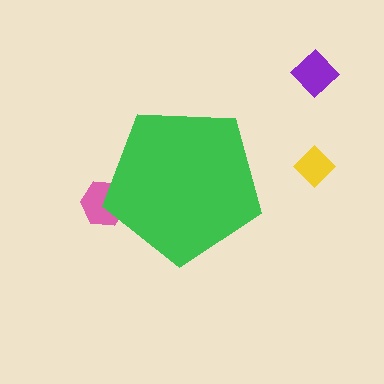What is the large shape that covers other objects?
A green pentagon.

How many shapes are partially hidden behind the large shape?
1 shape is partially hidden.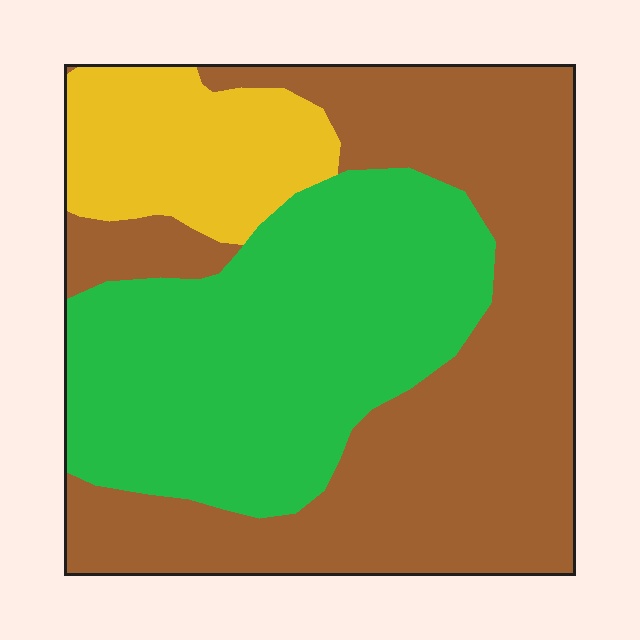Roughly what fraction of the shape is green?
Green takes up about three eighths (3/8) of the shape.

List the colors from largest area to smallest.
From largest to smallest: brown, green, yellow.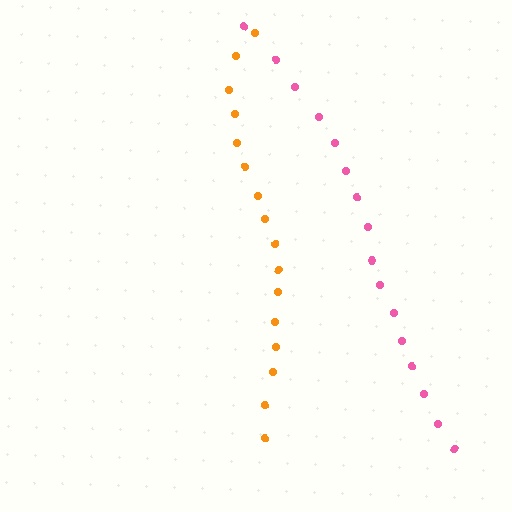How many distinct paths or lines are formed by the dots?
There are 2 distinct paths.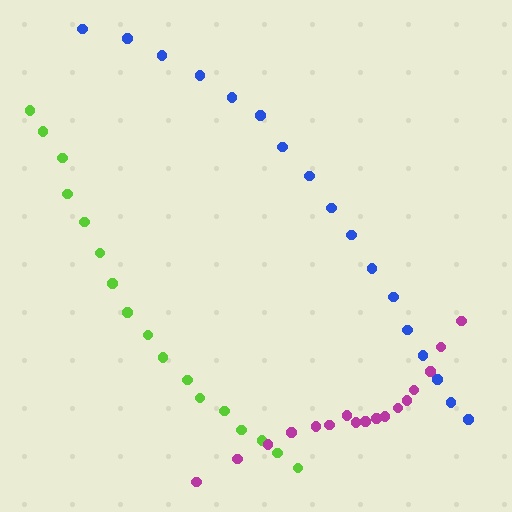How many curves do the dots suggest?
There are 3 distinct paths.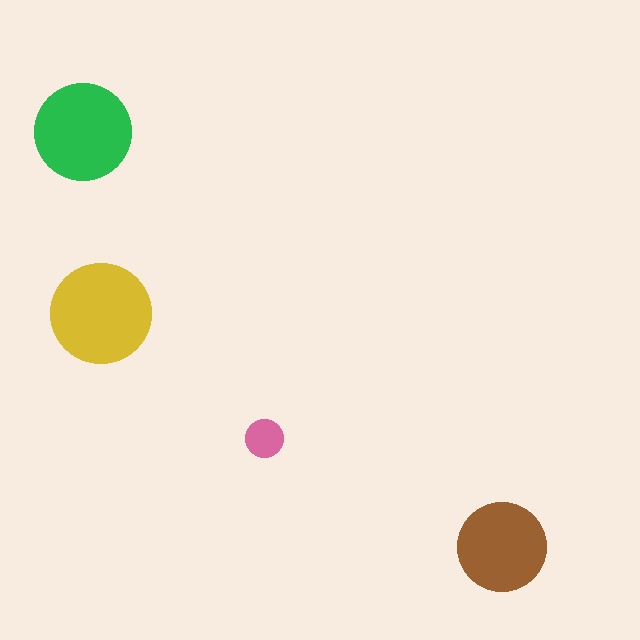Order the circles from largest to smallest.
the yellow one, the green one, the brown one, the pink one.